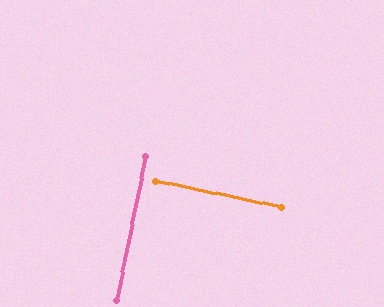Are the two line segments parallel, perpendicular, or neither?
Perpendicular — they meet at approximately 90°.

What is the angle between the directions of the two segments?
Approximately 90 degrees.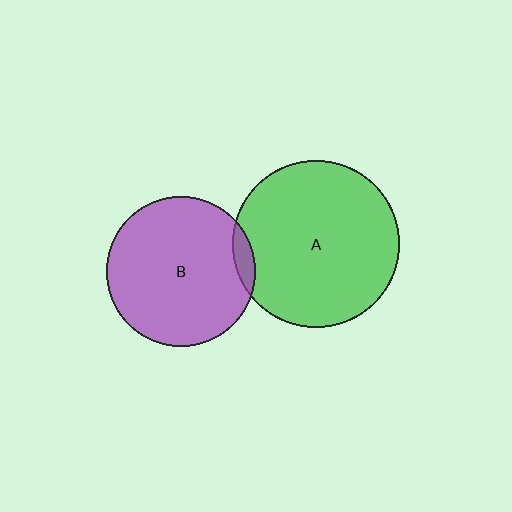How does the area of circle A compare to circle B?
Approximately 1.3 times.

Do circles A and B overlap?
Yes.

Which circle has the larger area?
Circle A (green).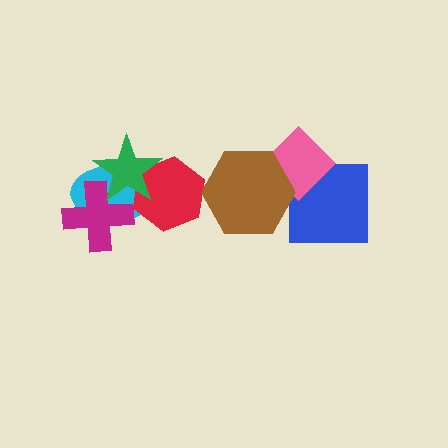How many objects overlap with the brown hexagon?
1 object overlaps with the brown hexagon.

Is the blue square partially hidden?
Yes, it is partially covered by another shape.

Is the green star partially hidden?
No, no other shape covers it.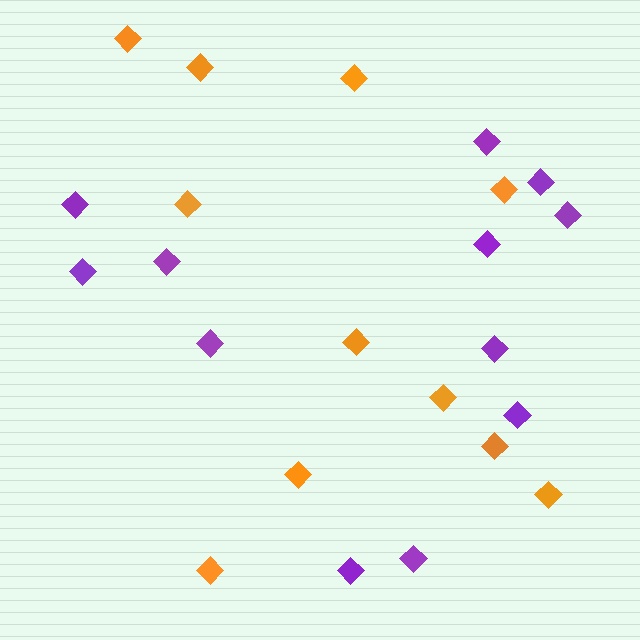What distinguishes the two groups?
There are 2 groups: one group of orange diamonds (11) and one group of purple diamonds (12).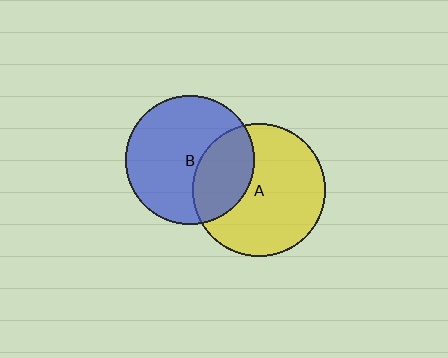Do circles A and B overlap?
Yes.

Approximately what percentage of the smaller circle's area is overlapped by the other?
Approximately 30%.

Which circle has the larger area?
Circle A (yellow).